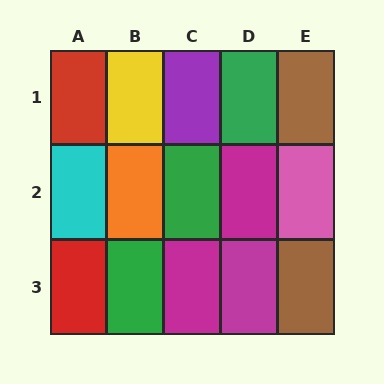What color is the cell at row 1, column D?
Green.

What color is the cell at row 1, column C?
Purple.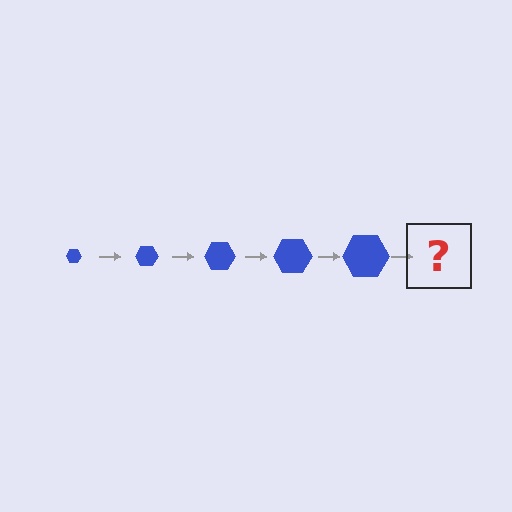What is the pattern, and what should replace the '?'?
The pattern is that the hexagon gets progressively larger each step. The '?' should be a blue hexagon, larger than the previous one.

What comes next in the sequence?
The next element should be a blue hexagon, larger than the previous one.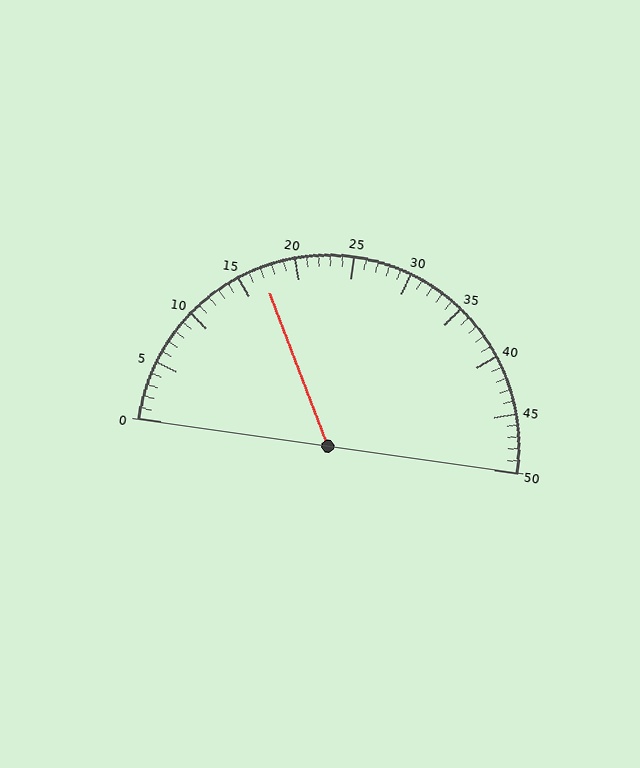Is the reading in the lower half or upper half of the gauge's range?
The reading is in the lower half of the range (0 to 50).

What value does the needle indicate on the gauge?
The needle indicates approximately 17.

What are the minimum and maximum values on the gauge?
The gauge ranges from 0 to 50.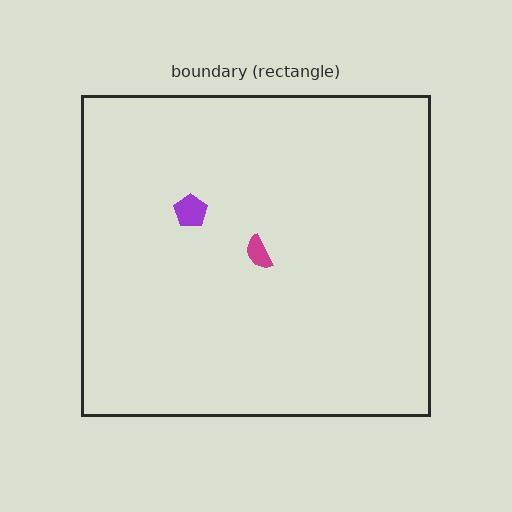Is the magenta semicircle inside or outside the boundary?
Inside.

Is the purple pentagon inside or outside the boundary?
Inside.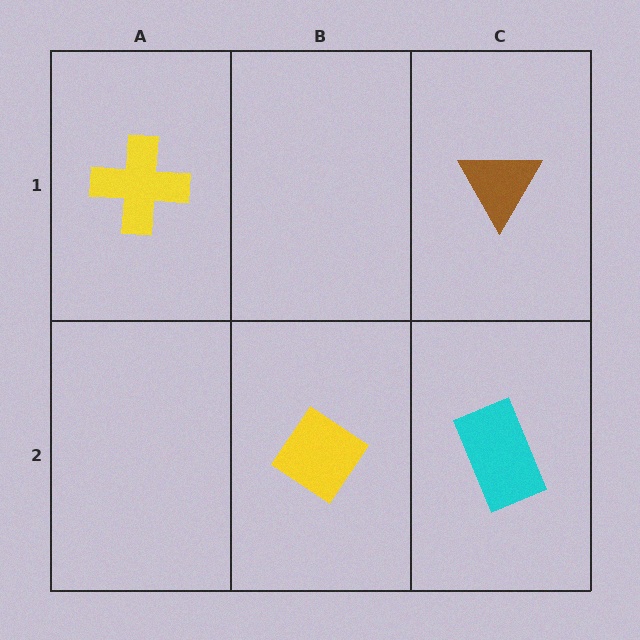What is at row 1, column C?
A brown triangle.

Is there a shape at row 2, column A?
No, that cell is empty.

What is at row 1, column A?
A yellow cross.